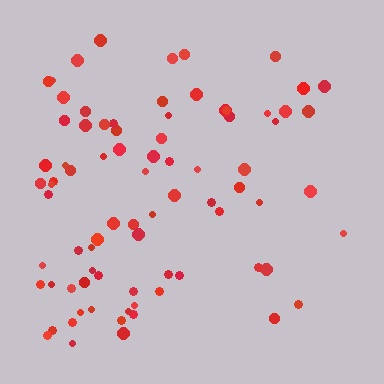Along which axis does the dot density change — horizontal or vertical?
Horizontal.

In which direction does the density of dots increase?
From right to left, with the left side densest.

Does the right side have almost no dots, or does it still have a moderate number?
Still a moderate number, just noticeably fewer than the left.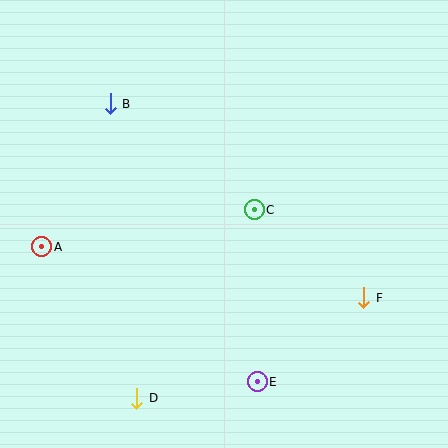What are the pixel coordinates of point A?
Point A is at (42, 247).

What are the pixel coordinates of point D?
Point D is at (137, 398).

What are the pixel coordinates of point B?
Point B is at (110, 104).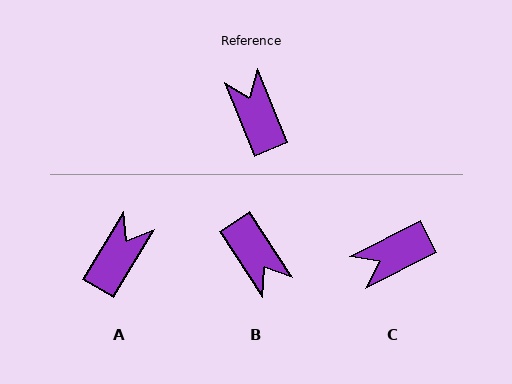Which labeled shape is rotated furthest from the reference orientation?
B, about 169 degrees away.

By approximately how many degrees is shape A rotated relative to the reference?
Approximately 53 degrees clockwise.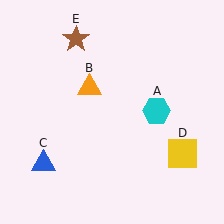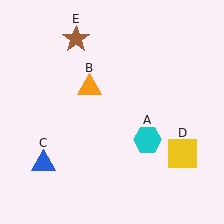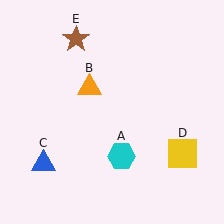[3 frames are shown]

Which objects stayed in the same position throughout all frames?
Orange triangle (object B) and blue triangle (object C) and yellow square (object D) and brown star (object E) remained stationary.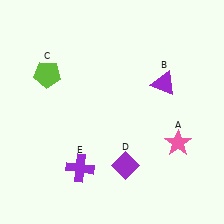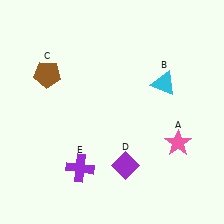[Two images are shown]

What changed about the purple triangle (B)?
In Image 1, B is purple. In Image 2, it changed to cyan.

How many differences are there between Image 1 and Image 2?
There are 2 differences between the two images.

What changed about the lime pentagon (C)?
In Image 1, C is lime. In Image 2, it changed to brown.